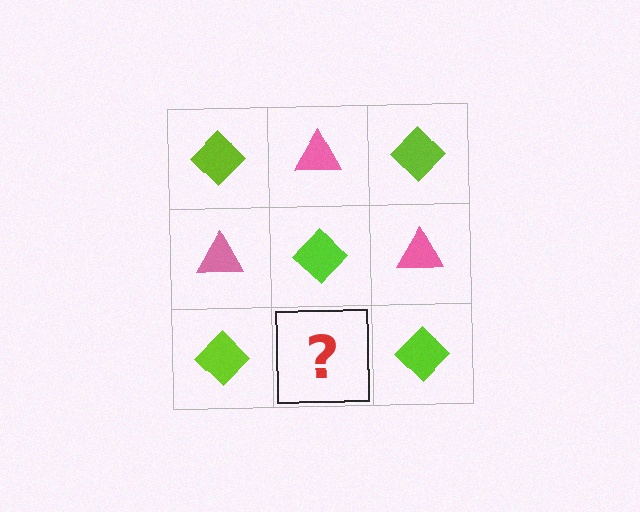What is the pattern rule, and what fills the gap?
The rule is that it alternates lime diamond and pink triangle in a checkerboard pattern. The gap should be filled with a pink triangle.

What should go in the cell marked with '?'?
The missing cell should contain a pink triangle.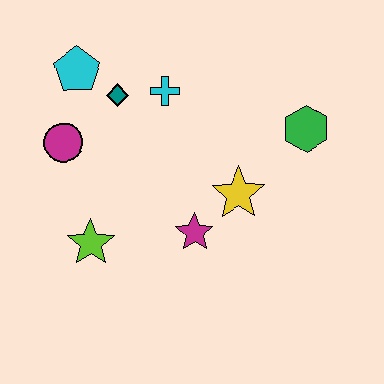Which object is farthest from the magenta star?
The cyan pentagon is farthest from the magenta star.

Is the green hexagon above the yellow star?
Yes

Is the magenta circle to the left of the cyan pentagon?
Yes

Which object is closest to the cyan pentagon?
The teal diamond is closest to the cyan pentagon.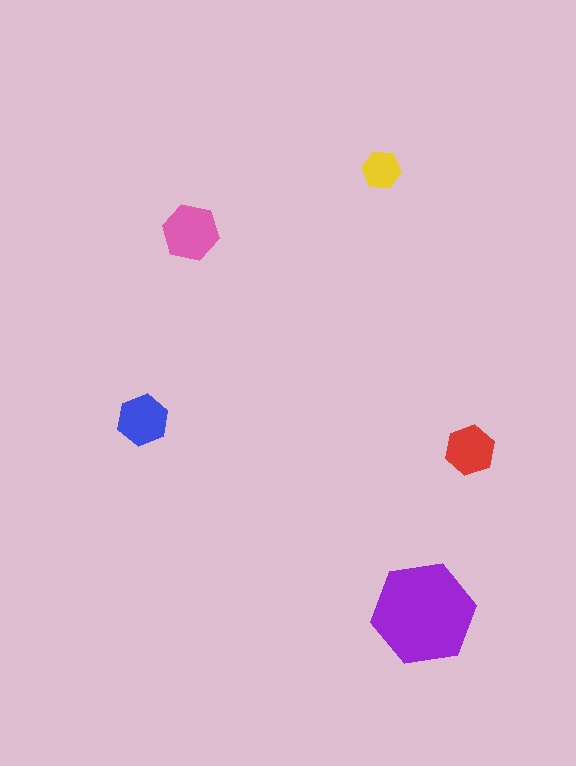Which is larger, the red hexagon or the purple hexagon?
The purple one.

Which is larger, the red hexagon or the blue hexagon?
The blue one.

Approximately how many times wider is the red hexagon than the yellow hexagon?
About 1.5 times wider.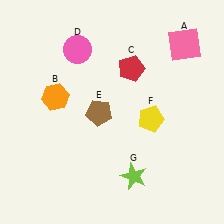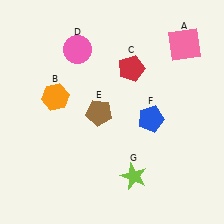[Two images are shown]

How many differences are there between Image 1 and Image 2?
There is 1 difference between the two images.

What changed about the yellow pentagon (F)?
In Image 1, F is yellow. In Image 2, it changed to blue.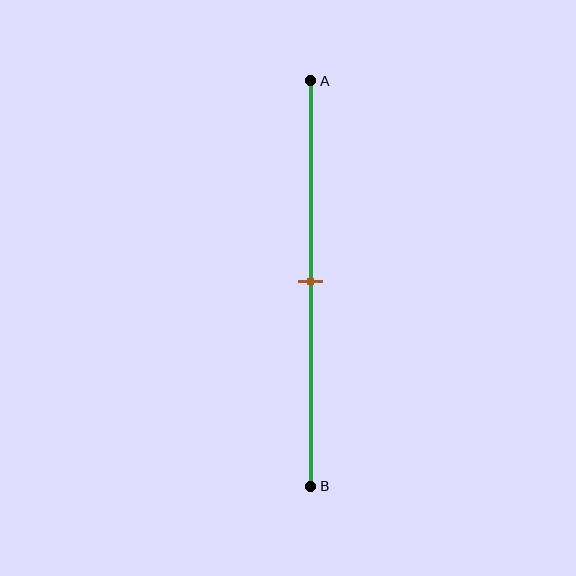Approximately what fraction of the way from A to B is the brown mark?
The brown mark is approximately 50% of the way from A to B.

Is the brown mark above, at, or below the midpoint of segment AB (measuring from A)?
The brown mark is approximately at the midpoint of segment AB.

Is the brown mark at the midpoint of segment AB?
Yes, the mark is approximately at the midpoint.